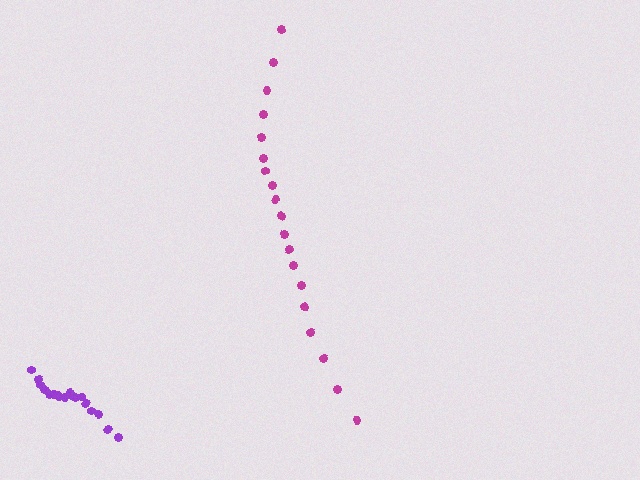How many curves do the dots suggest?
There are 2 distinct paths.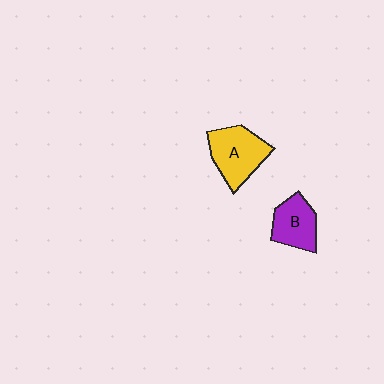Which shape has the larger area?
Shape A (yellow).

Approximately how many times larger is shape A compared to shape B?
Approximately 1.3 times.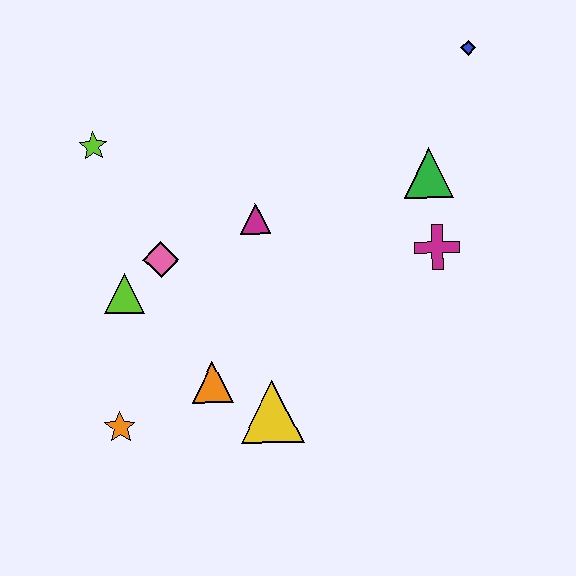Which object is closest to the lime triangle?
The pink diamond is closest to the lime triangle.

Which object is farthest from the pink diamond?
The blue diamond is farthest from the pink diamond.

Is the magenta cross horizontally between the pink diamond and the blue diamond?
Yes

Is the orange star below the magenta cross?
Yes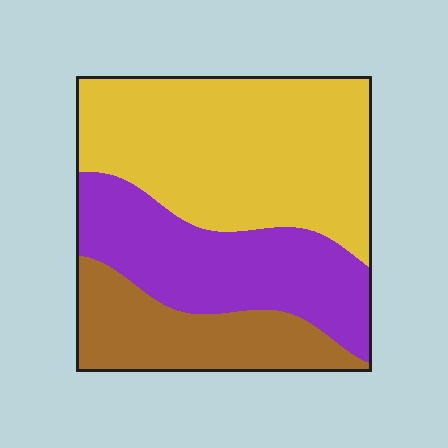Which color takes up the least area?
Brown, at roughly 20%.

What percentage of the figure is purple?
Purple covers 31% of the figure.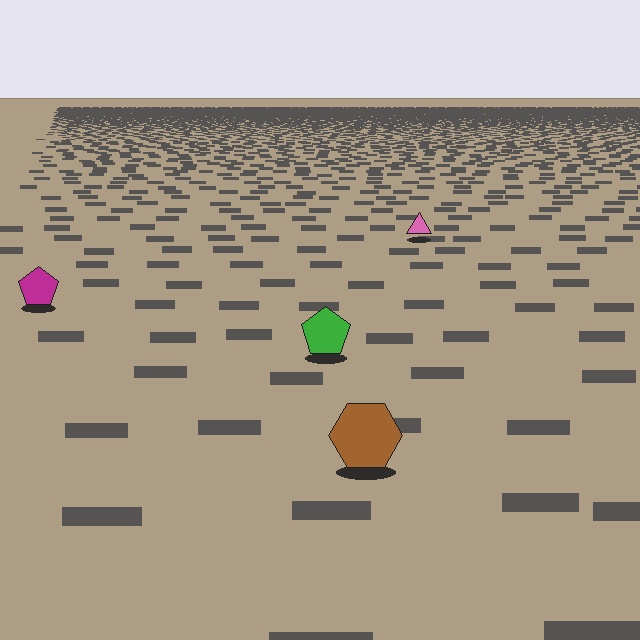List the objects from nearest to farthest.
From nearest to farthest: the brown hexagon, the green pentagon, the magenta pentagon, the pink triangle.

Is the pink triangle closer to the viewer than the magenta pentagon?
No. The magenta pentagon is closer — you can tell from the texture gradient: the ground texture is coarser near it.